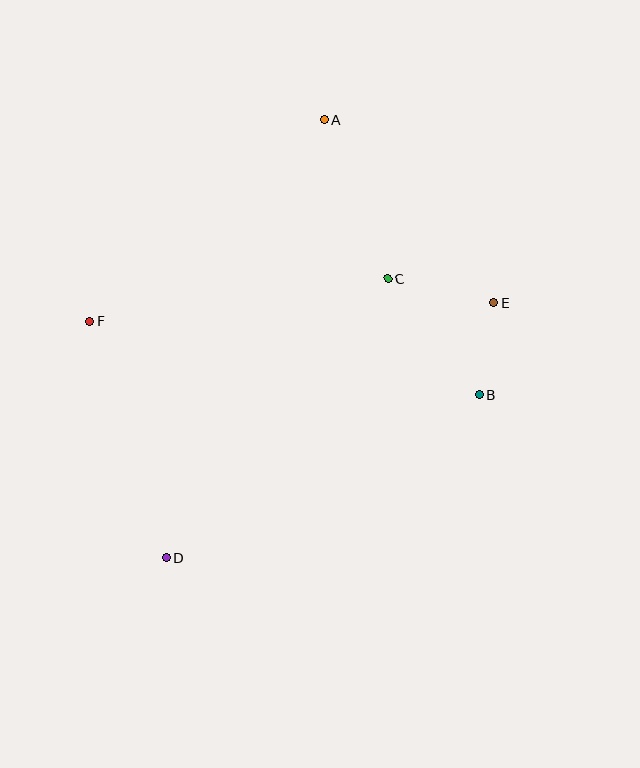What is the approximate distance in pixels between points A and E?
The distance between A and E is approximately 249 pixels.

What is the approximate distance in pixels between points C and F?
The distance between C and F is approximately 301 pixels.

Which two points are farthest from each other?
Points A and D are farthest from each other.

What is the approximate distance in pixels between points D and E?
The distance between D and E is approximately 415 pixels.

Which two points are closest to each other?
Points B and E are closest to each other.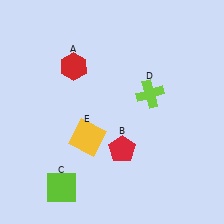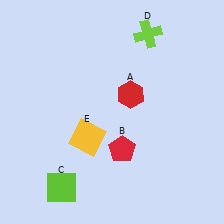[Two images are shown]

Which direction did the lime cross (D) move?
The lime cross (D) moved up.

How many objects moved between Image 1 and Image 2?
2 objects moved between the two images.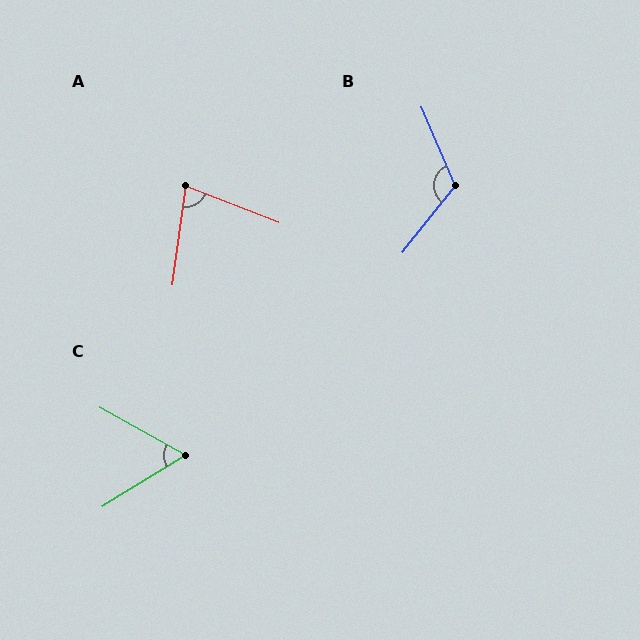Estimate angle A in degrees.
Approximately 76 degrees.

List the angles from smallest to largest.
C (60°), A (76°), B (119°).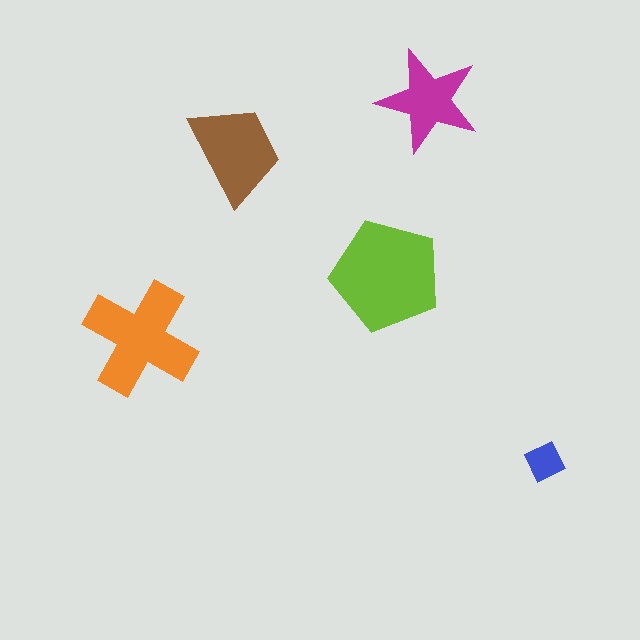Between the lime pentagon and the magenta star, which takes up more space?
The lime pentagon.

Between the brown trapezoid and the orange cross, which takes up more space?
The orange cross.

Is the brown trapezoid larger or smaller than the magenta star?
Larger.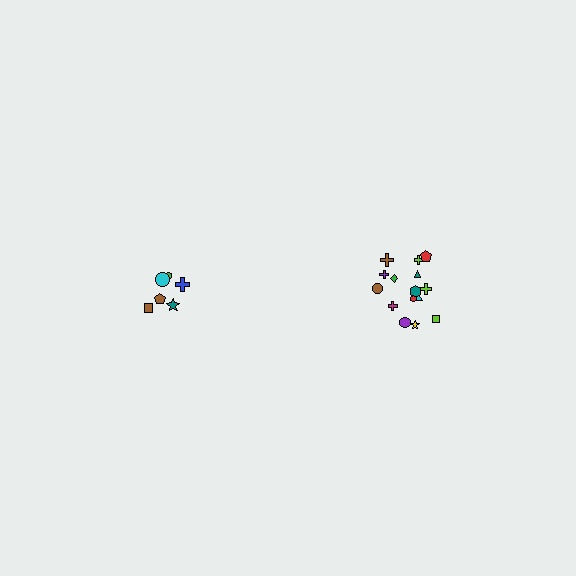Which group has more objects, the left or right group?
The right group.